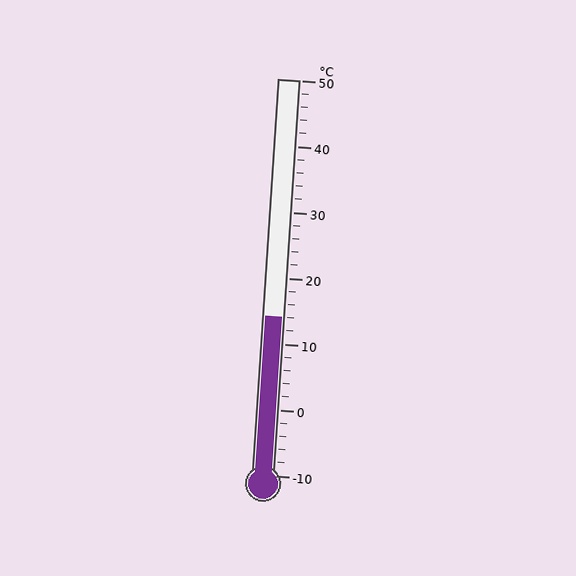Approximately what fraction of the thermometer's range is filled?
The thermometer is filled to approximately 40% of its range.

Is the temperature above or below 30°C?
The temperature is below 30°C.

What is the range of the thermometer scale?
The thermometer scale ranges from -10°C to 50°C.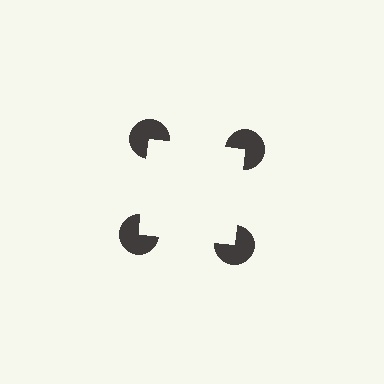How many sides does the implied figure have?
4 sides.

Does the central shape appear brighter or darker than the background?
It typically appears slightly brighter than the background, even though no actual brightness change is drawn.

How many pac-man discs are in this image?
There are 4 — one at each vertex of the illusory square.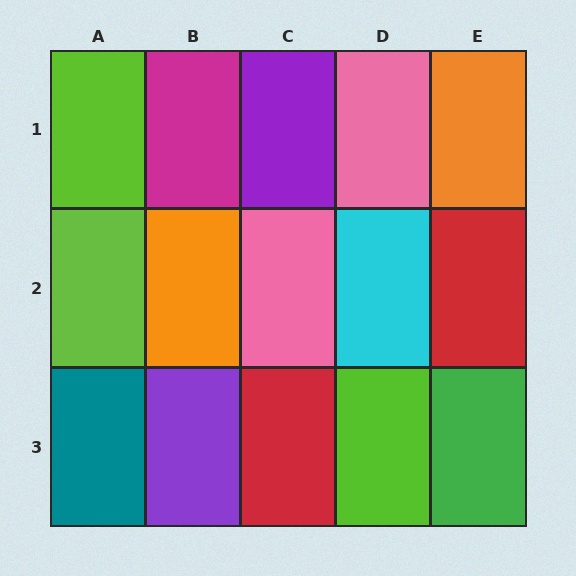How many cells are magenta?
1 cell is magenta.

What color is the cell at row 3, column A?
Teal.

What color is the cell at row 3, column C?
Red.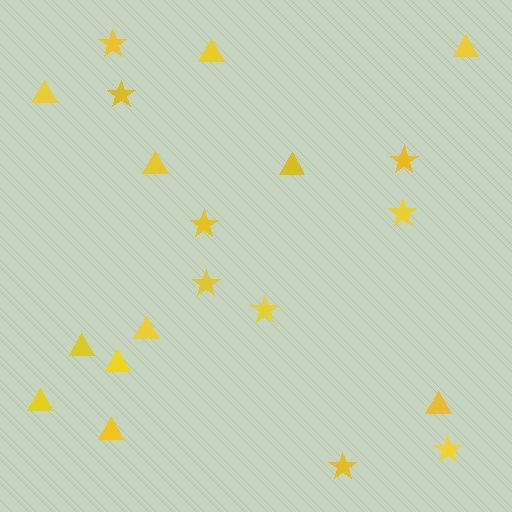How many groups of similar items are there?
There are 2 groups: one group of stars (9) and one group of triangles (11).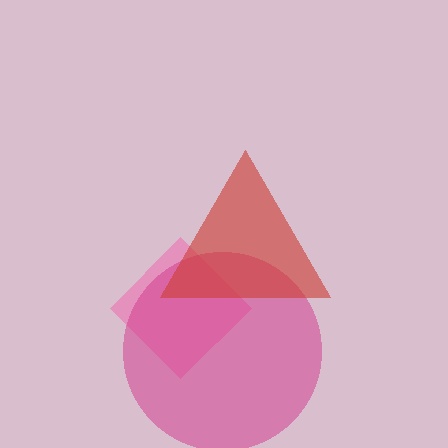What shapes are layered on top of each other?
The layered shapes are: a pink diamond, a magenta circle, a red triangle.